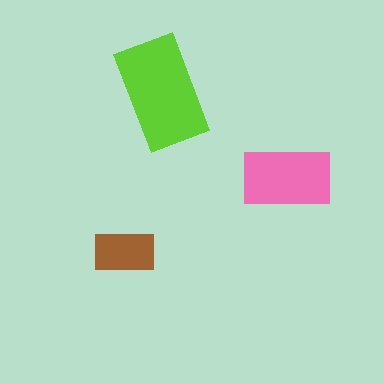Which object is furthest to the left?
The brown rectangle is leftmost.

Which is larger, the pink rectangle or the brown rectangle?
The pink one.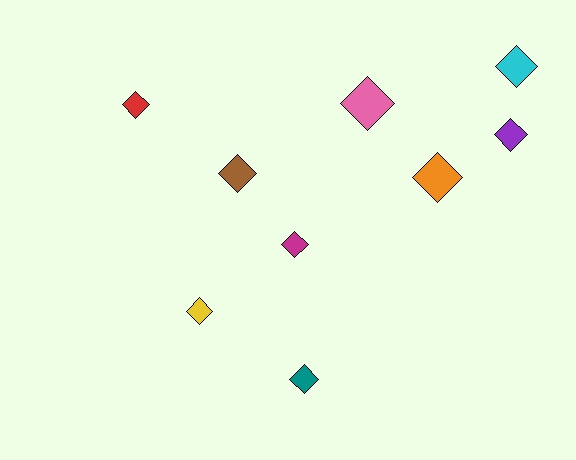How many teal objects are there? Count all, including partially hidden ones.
There is 1 teal object.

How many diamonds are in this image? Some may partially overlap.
There are 9 diamonds.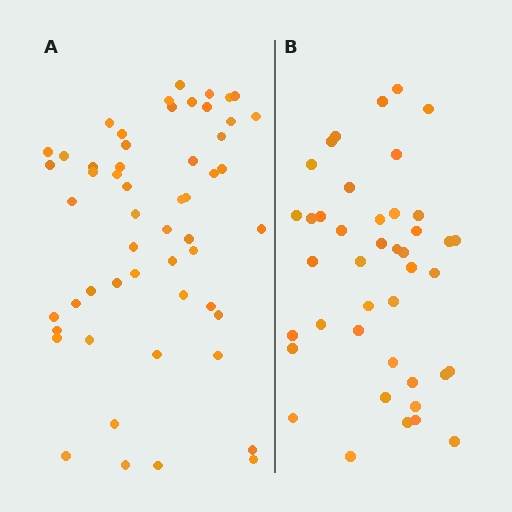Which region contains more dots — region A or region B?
Region A (the left region) has more dots.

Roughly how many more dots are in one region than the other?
Region A has roughly 12 or so more dots than region B.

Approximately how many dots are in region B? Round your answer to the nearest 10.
About 40 dots. (The exact count is 42, which rounds to 40.)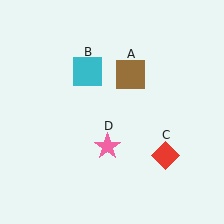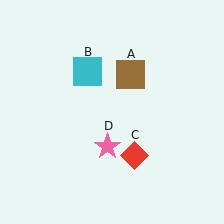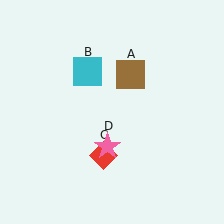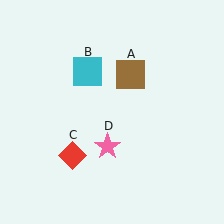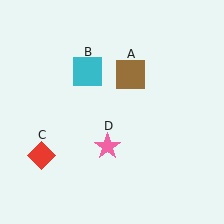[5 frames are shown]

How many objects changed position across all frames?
1 object changed position: red diamond (object C).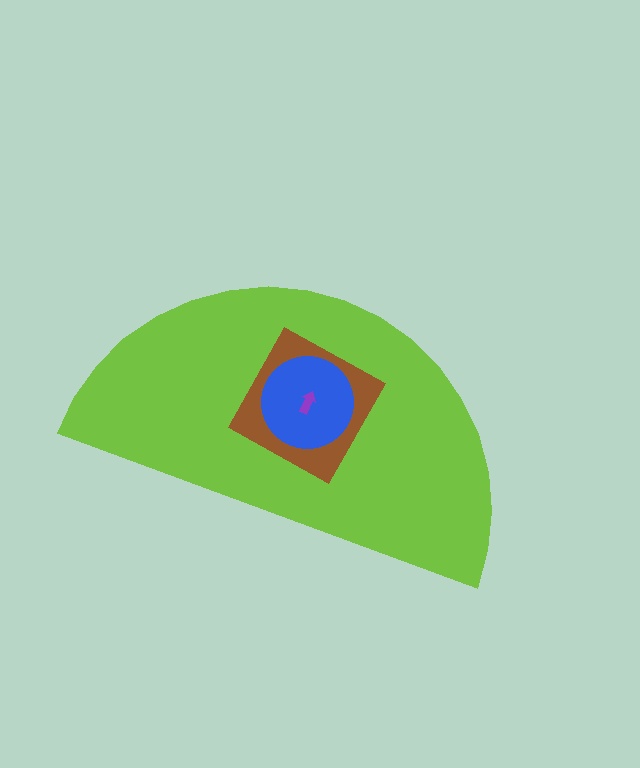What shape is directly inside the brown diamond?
The blue circle.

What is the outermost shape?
The lime semicircle.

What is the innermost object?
The purple arrow.